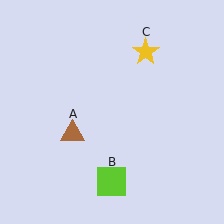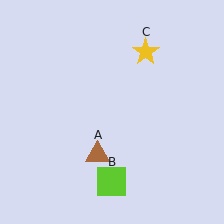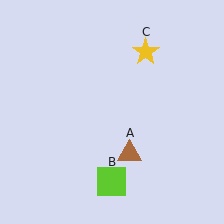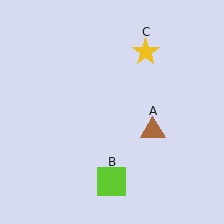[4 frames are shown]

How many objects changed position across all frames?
1 object changed position: brown triangle (object A).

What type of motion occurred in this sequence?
The brown triangle (object A) rotated counterclockwise around the center of the scene.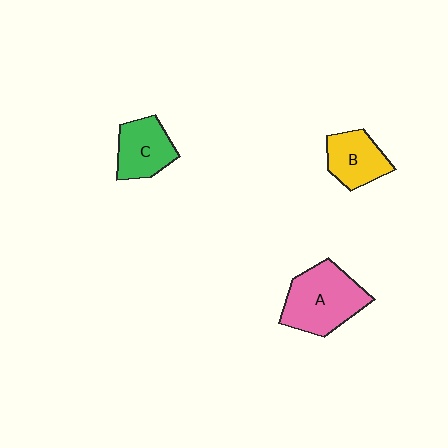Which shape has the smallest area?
Shape B (yellow).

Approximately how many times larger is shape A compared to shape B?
Approximately 1.6 times.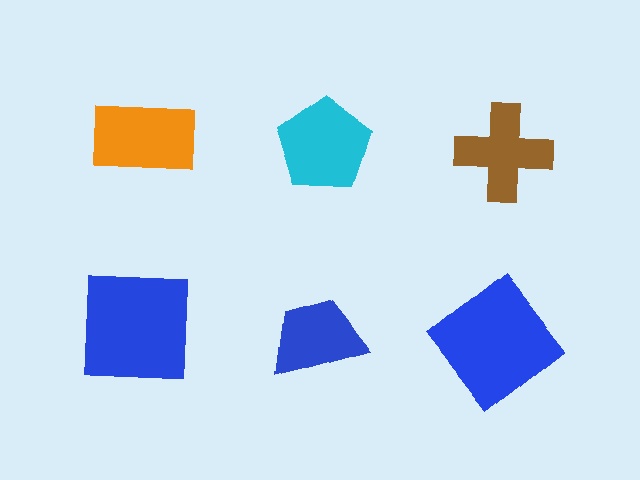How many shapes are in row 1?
3 shapes.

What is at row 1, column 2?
A cyan pentagon.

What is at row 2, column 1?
A blue square.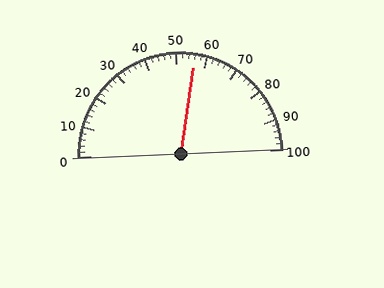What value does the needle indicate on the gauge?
The needle indicates approximately 56.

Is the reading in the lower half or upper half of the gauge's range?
The reading is in the upper half of the range (0 to 100).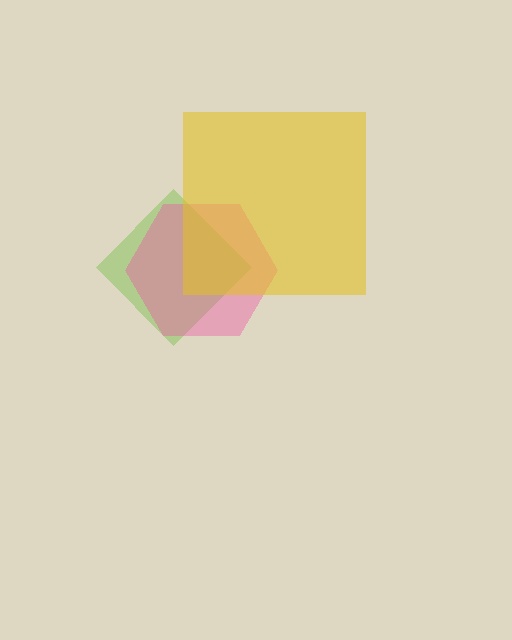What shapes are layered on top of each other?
The layered shapes are: a lime diamond, a pink hexagon, a yellow square.